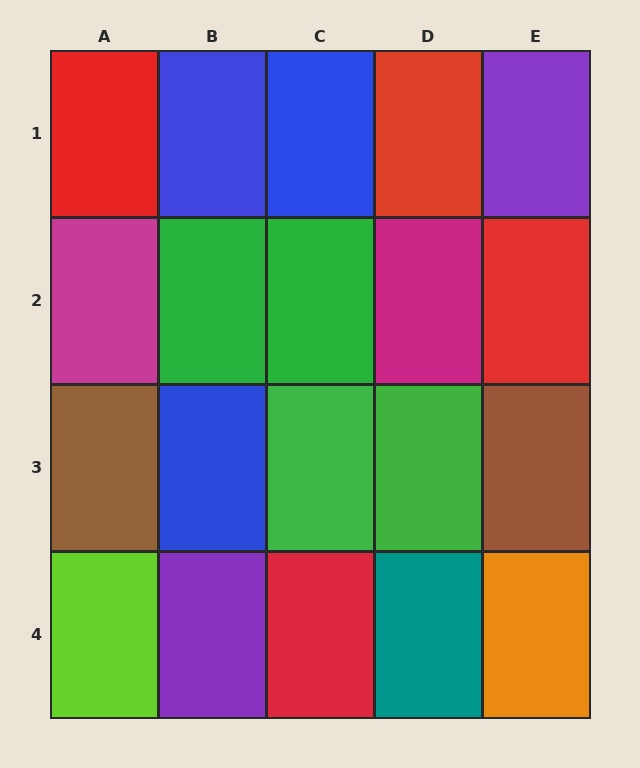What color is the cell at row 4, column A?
Lime.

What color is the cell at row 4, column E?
Orange.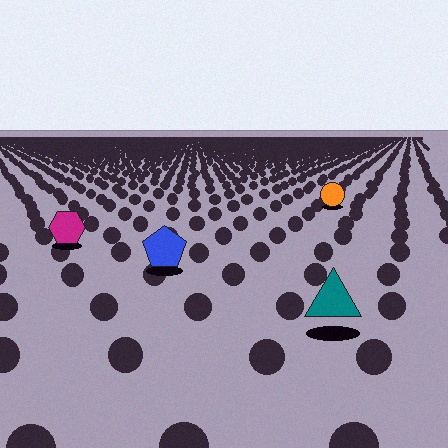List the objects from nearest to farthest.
From nearest to farthest: the teal triangle, the blue pentagon, the magenta hexagon, the orange circle.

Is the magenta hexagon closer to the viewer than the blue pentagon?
No. The blue pentagon is closer — you can tell from the texture gradient: the ground texture is coarser near it.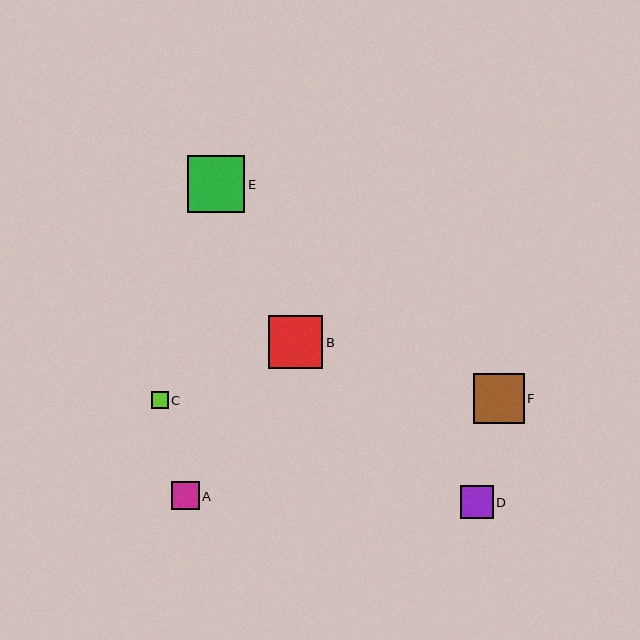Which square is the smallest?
Square C is the smallest with a size of approximately 17 pixels.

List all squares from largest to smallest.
From largest to smallest: E, B, F, D, A, C.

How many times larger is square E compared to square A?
Square E is approximately 2.1 times the size of square A.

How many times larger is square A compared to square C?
Square A is approximately 1.6 times the size of square C.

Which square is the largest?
Square E is the largest with a size of approximately 57 pixels.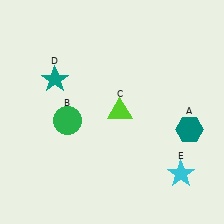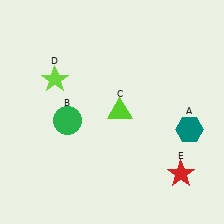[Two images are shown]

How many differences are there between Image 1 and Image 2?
There are 2 differences between the two images.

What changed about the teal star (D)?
In Image 1, D is teal. In Image 2, it changed to lime.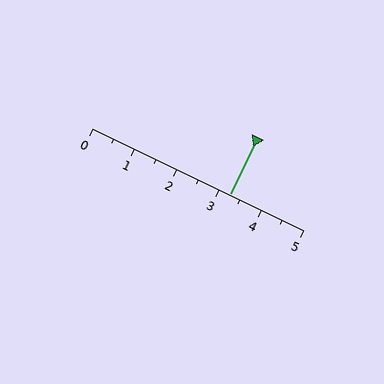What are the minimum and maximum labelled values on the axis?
The axis runs from 0 to 5.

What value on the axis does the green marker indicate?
The marker indicates approximately 3.2.